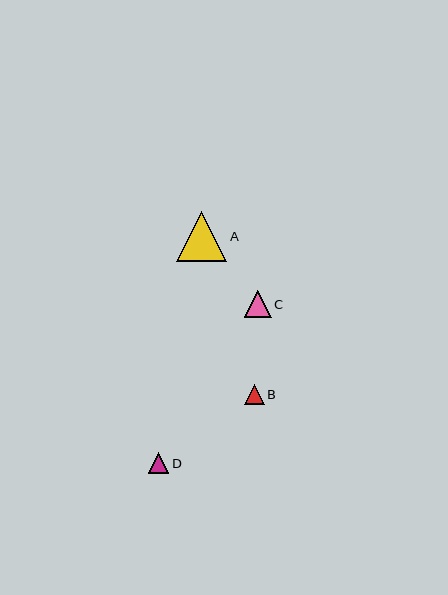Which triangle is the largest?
Triangle A is the largest with a size of approximately 51 pixels.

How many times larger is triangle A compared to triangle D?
Triangle A is approximately 2.5 times the size of triangle D.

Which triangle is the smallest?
Triangle B is the smallest with a size of approximately 20 pixels.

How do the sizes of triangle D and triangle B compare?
Triangle D and triangle B are approximately the same size.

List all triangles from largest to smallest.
From largest to smallest: A, C, D, B.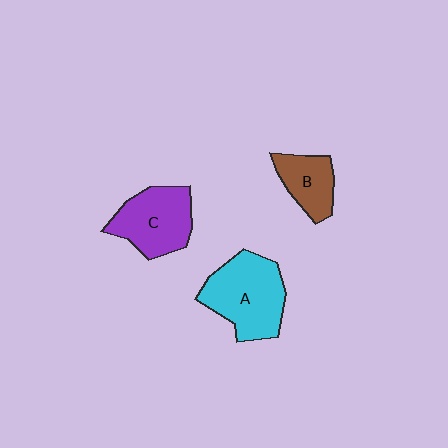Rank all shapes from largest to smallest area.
From largest to smallest: A (cyan), C (purple), B (brown).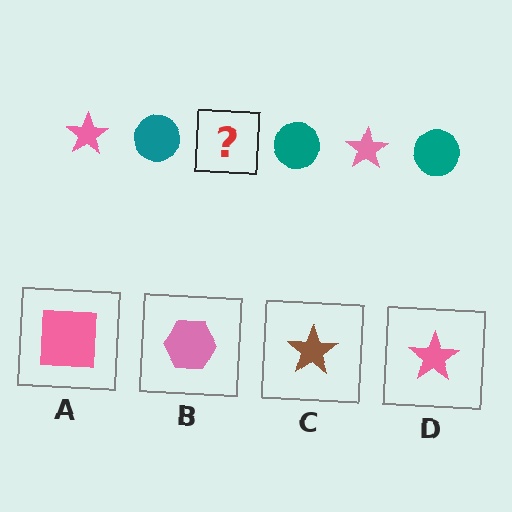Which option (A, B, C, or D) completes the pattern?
D.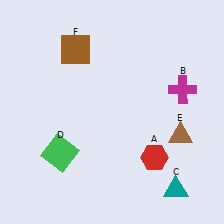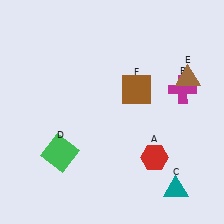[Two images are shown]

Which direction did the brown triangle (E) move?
The brown triangle (E) moved up.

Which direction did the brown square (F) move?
The brown square (F) moved right.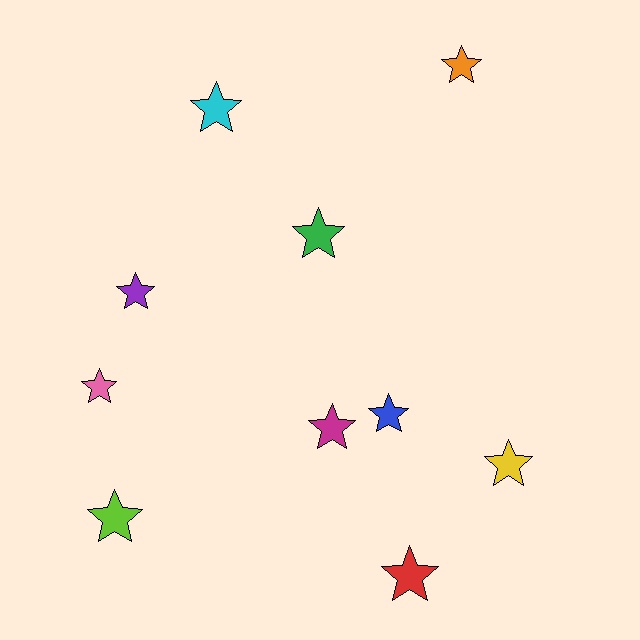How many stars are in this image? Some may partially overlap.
There are 10 stars.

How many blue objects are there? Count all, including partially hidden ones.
There is 1 blue object.